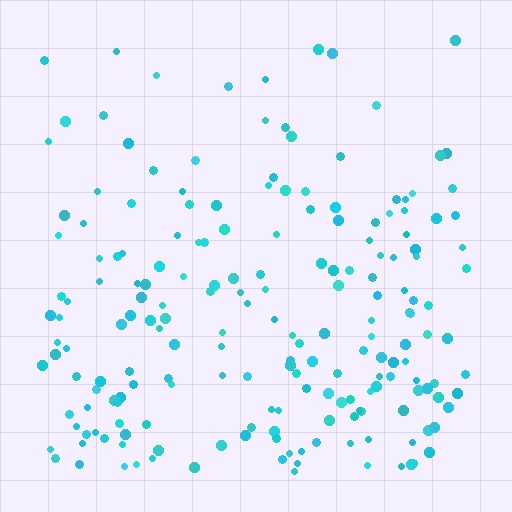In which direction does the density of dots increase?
From top to bottom, with the bottom side densest.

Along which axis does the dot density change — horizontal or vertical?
Vertical.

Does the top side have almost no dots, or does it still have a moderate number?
Still a moderate number, just noticeably fewer than the bottom.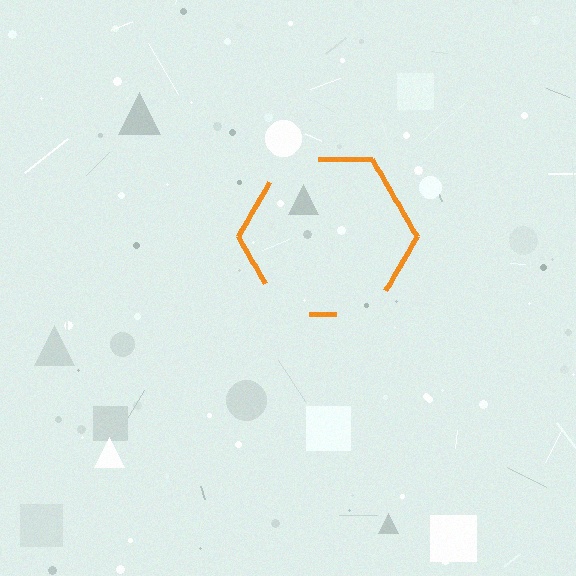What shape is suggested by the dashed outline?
The dashed outline suggests a hexagon.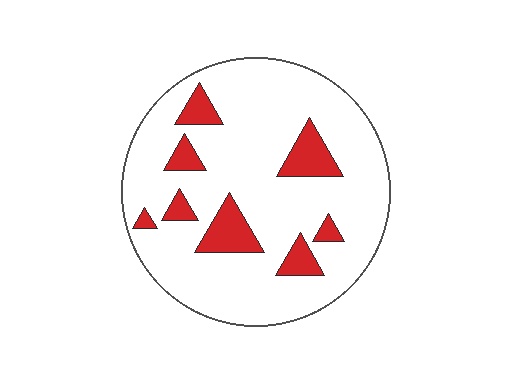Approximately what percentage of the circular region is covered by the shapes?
Approximately 15%.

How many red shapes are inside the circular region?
8.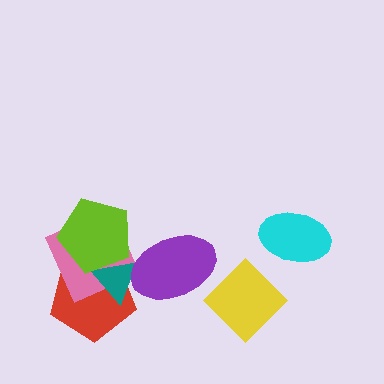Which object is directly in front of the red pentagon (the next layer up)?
The pink square is directly in front of the red pentagon.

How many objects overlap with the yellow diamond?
0 objects overlap with the yellow diamond.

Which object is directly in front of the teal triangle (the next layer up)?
The purple ellipse is directly in front of the teal triangle.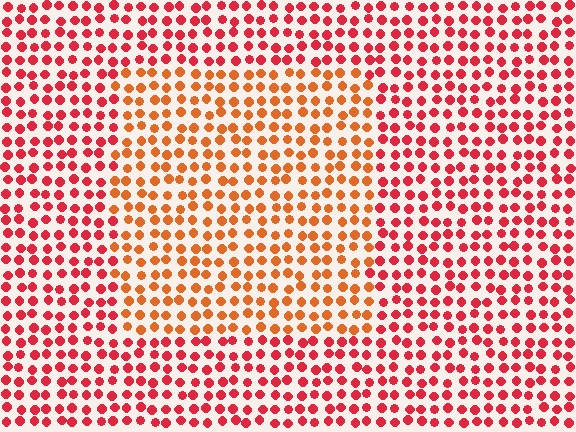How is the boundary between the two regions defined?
The boundary is defined purely by a slight shift in hue (about 30 degrees). Spacing, size, and orientation are identical on both sides.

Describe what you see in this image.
The image is filled with small red elements in a uniform arrangement. A rectangle-shaped region is visible where the elements are tinted to a slightly different hue, forming a subtle color boundary.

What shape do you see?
I see a rectangle.